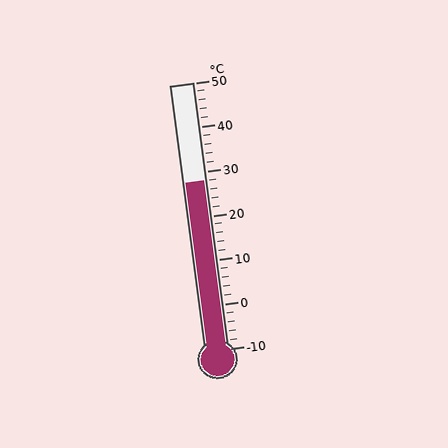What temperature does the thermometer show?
The thermometer shows approximately 28°C.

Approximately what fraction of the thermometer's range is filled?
The thermometer is filled to approximately 65% of its range.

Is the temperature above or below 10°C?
The temperature is above 10°C.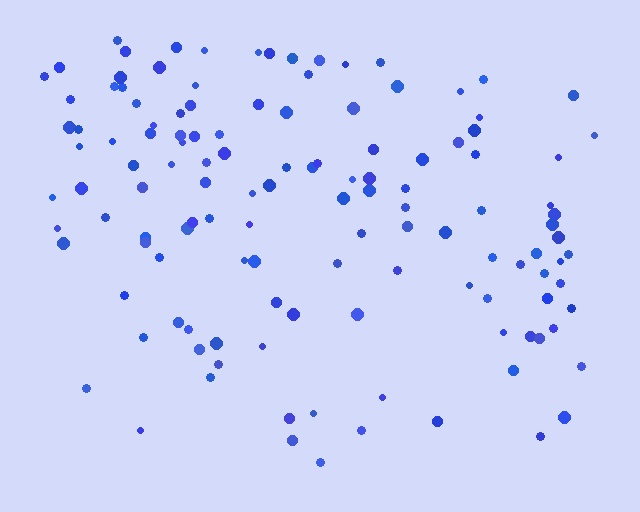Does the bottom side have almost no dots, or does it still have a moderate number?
Still a moderate number, just noticeably fewer than the top.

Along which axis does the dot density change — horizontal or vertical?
Vertical.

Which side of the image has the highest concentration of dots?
The top.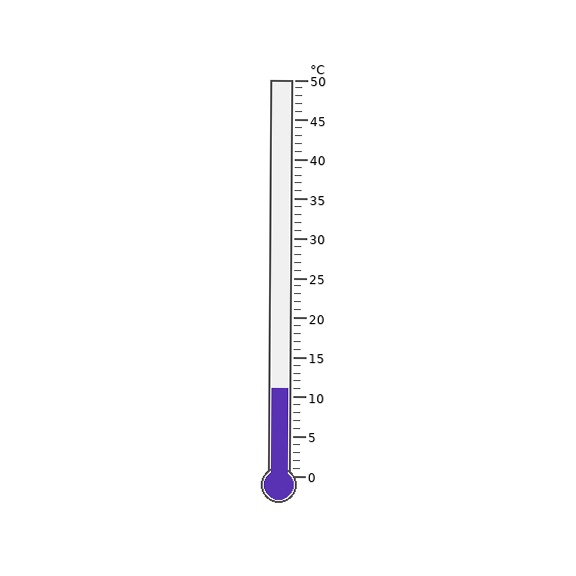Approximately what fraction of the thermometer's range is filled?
The thermometer is filled to approximately 20% of its range.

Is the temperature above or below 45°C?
The temperature is below 45°C.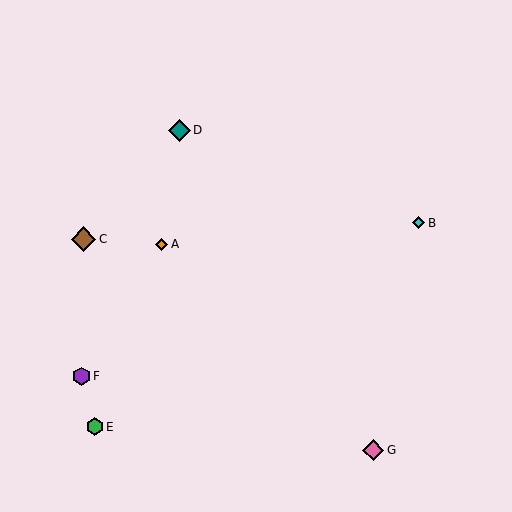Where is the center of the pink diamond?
The center of the pink diamond is at (373, 450).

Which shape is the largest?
The brown diamond (labeled C) is the largest.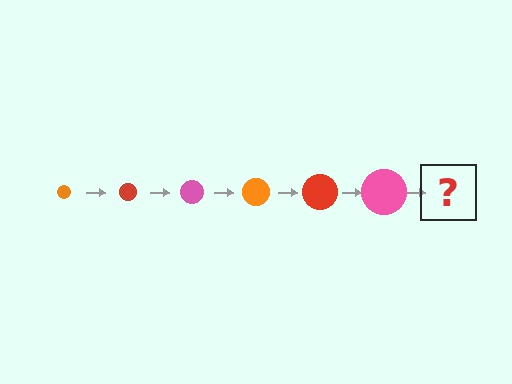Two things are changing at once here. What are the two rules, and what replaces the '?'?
The two rules are that the circle grows larger each step and the color cycles through orange, red, and pink. The '?' should be an orange circle, larger than the previous one.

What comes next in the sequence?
The next element should be an orange circle, larger than the previous one.